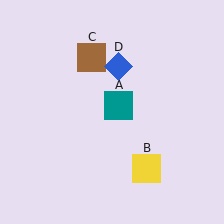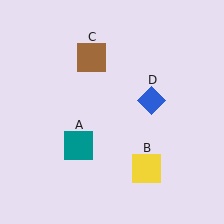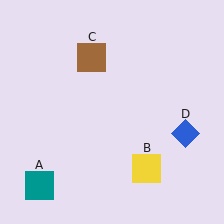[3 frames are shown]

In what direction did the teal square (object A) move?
The teal square (object A) moved down and to the left.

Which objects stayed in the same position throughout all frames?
Yellow square (object B) and brown square (object C) remained stationary.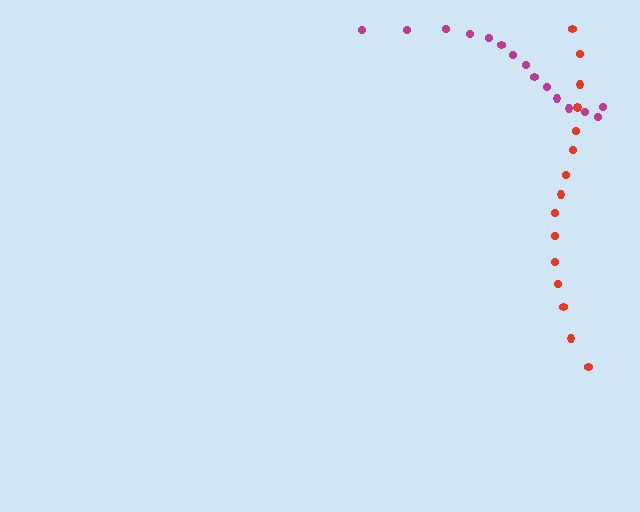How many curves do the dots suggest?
There are 2 distinct paths.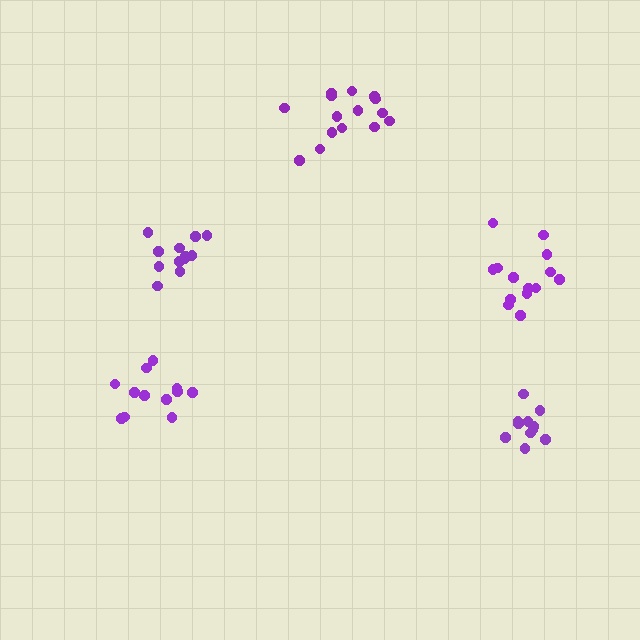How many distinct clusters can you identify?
There are 5 distinct clusters.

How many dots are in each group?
Group 1: 12 dots, Group 2: 15 dots, Group 3: 11 dots, Group 4: 12 dots, Group 5: 14 dots (64 total).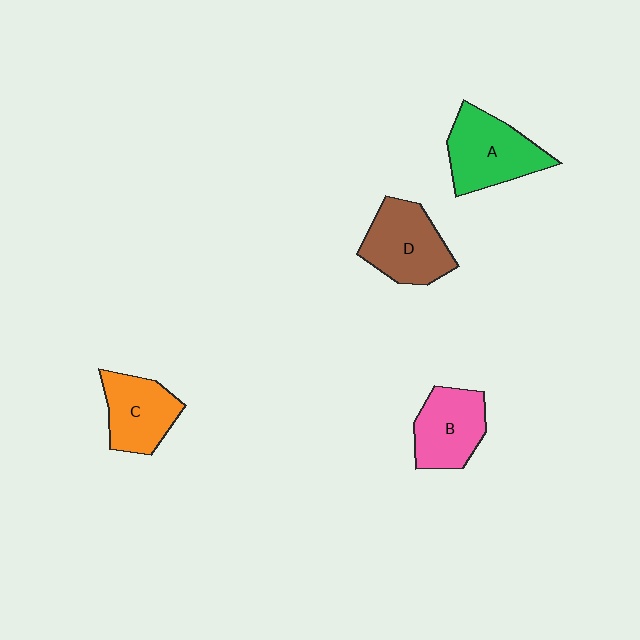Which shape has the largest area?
Shape A (green).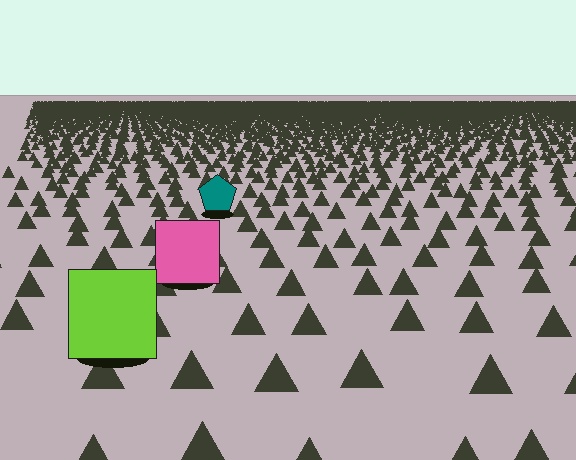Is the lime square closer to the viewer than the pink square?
Yes. The lime square is closer — you can tell from the texture gradient: the ground texture is coarser near it.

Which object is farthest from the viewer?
The teal pentagon is farthest from the viewer. It appears smaller and the ground texture around it is denser.